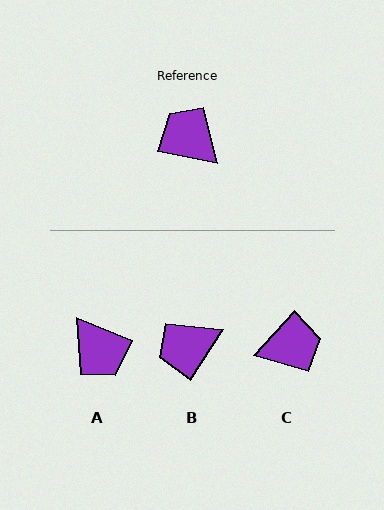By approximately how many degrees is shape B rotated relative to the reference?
Approximately 70 degrees counter-clockwise.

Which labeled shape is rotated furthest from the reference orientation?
A, about 170 degrees away.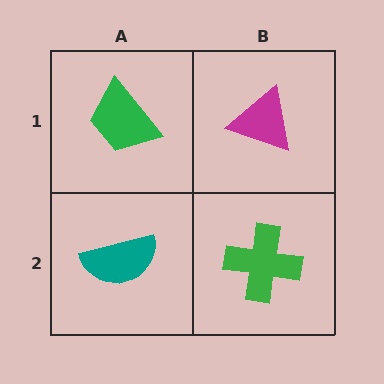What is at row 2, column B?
A green cross.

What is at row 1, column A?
A green trapezoid.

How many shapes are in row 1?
2 shapes.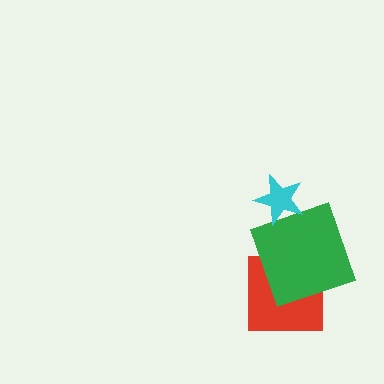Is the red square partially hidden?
Yes, it is partially covered by another shape.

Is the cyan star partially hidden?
No, no other shape covers it.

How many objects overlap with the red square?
1 object overlaps with the red square.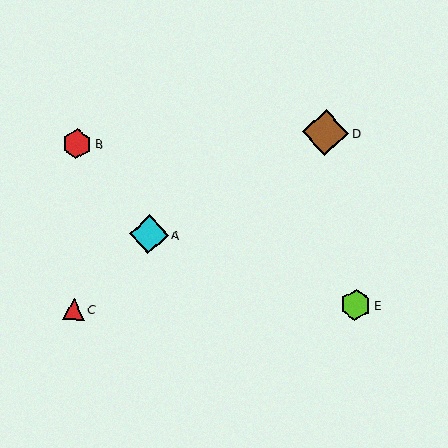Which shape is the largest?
The brown diamond (labeled D) is the largest.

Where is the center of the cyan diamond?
The center of the cyan diamond is at (149, 234).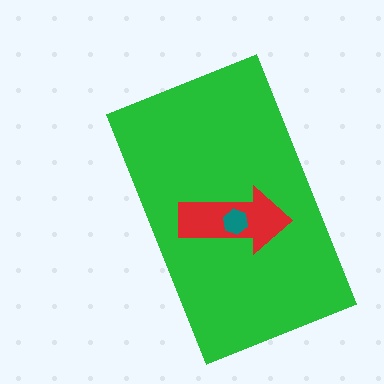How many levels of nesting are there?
3.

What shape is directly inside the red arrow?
The teal hexagon.